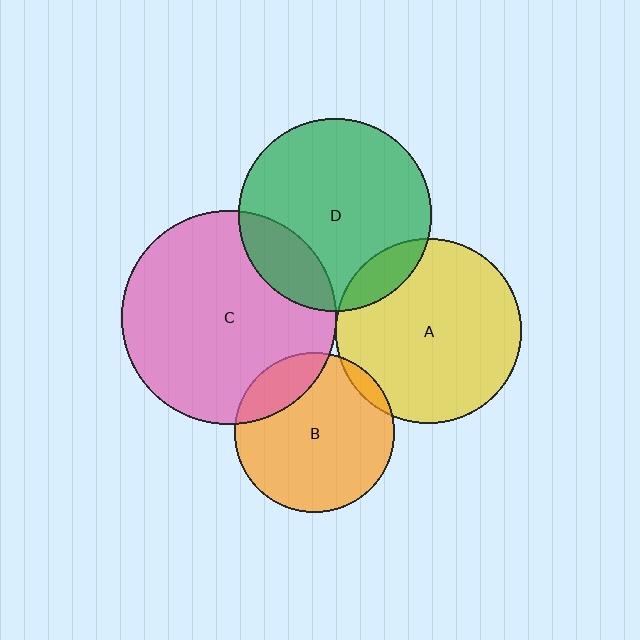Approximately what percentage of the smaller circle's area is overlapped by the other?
Approximately 10%.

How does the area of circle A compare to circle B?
Approximately 1.3 times.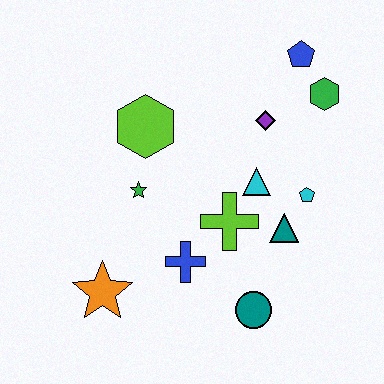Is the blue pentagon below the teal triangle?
No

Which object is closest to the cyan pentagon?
The teal triangle is closest to the cyan pentagon.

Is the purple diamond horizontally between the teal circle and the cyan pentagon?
Yes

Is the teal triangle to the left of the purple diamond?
No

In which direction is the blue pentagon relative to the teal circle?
The blue pentagon is above the teal circle.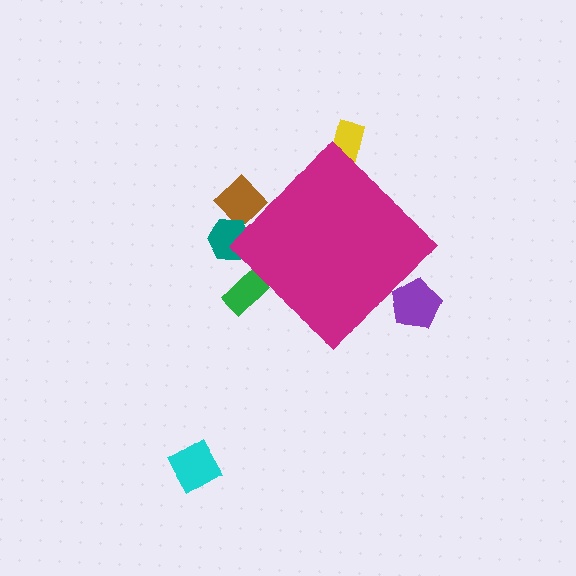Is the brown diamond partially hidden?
Yes, the brown diamond is partially hidden behind the magenta diamond.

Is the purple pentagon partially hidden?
Yes, the purple pentagon is partially hidden behind the magenta diamond.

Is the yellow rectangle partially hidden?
Yes, the yellow rectangle is partially hidden behind the magenta diamond.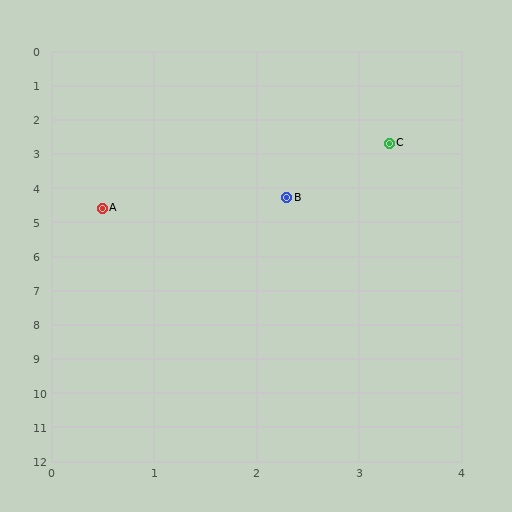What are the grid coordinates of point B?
Point B is at approximately (2.3, 4.3).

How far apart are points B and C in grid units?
Points B and C are about 1.9 grid units apart.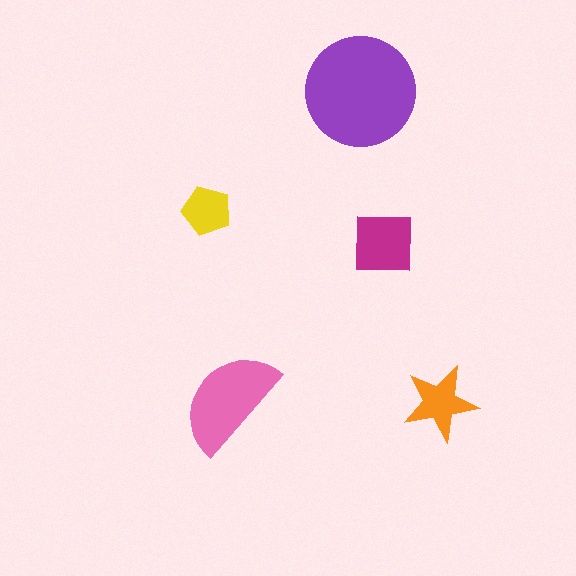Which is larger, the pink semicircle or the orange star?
The pink semicircle.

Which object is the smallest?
The yellow pentagon.